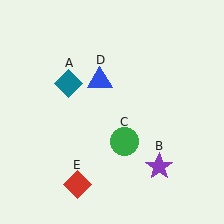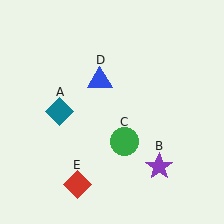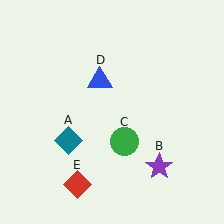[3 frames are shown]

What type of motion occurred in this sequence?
The teal diamond (object A) rotated counterclockwise around the center of the scene.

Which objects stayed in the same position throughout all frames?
Purple star (object B) and green circle (object C) and blue triangle (object D) and red diamond (object E) remained stationary.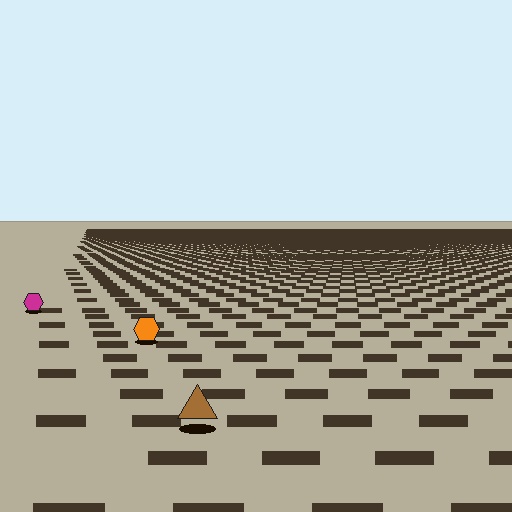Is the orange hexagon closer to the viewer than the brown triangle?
No. The brown triangle is closer — you can tell from the texture gradient: the ground texture is coarser near it.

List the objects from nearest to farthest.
From nearest to farthest: the brown triangle, the orange hexagon, the magenta hexagon.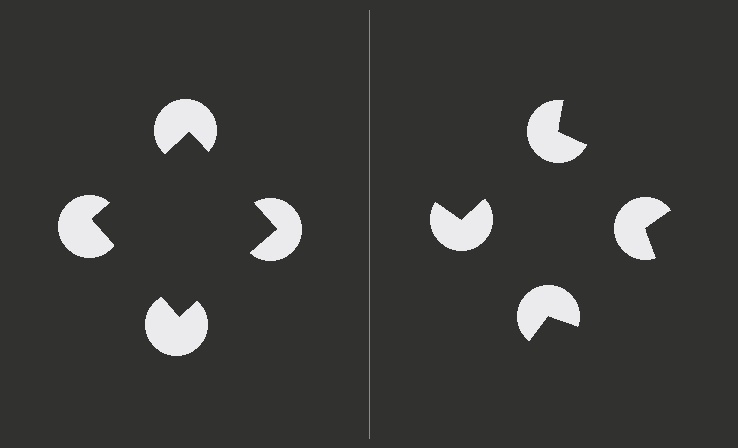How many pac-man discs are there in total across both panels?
8 — 4 on each side.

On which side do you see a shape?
An illusory square appears on the left side. On the right side the wedge cuts are rotated, so no coherent shape forms.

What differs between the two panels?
The pac-man discs are positioned identically on both sides; only the wedge orientations differ. On the left they align to a square; on the right they are misaligned.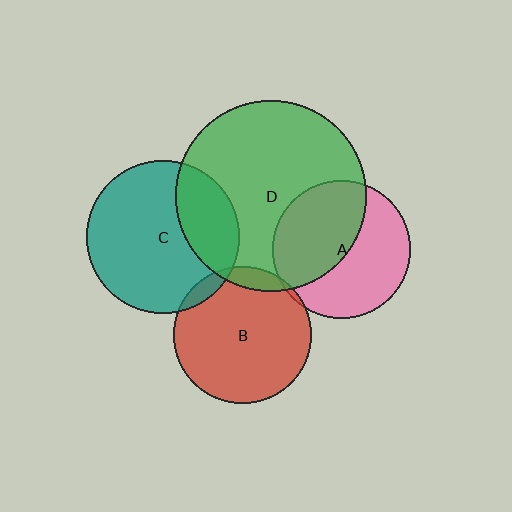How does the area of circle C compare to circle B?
Approximately 1.2 times.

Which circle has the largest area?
Circle D (green).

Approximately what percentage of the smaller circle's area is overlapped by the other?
Approximately 5%.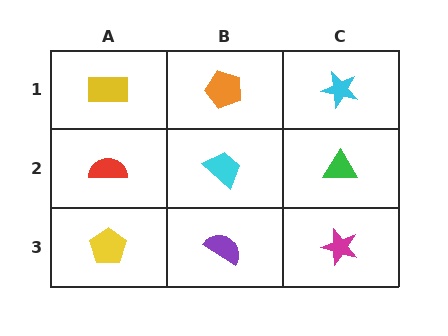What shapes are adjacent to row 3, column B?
A cyan trapezoid (row 2, column B), a yellow pentagon (row 3, column A), a magenta star (row 3, column C).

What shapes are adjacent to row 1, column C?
A green triangle (row 2, column C), an orange pentagon (row 1, column B).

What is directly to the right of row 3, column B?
A magenta star.